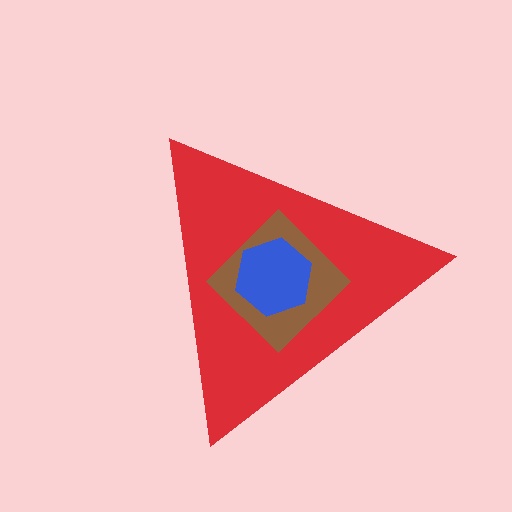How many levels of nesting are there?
3.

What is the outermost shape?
The red triangle.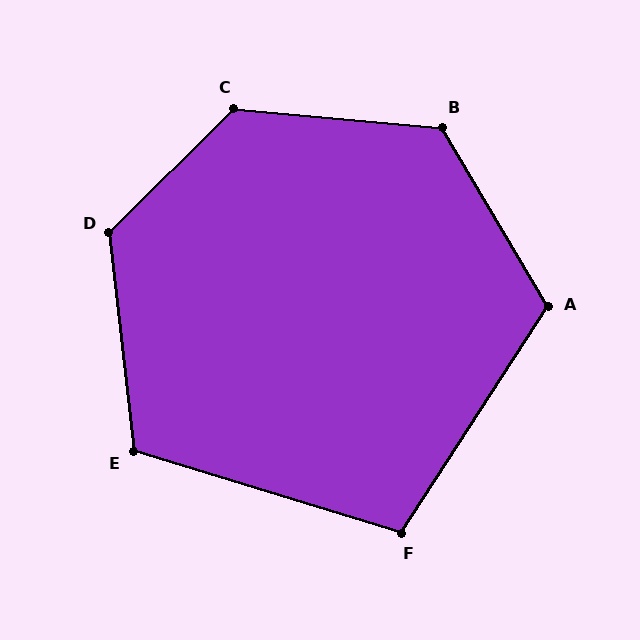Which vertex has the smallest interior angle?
F, at approximately 106 degrees.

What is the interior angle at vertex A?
Approximately 117 degrees (obtuse).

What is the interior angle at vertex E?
Approximately 113 degrees (obtuse).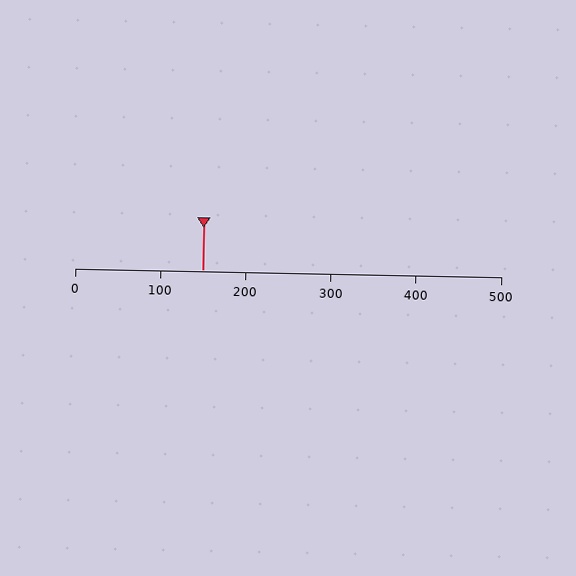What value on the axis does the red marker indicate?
The marker indicates approximately 150.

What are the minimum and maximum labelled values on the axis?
The axis runs from 0 to 500.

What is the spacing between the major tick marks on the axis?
The major ticks are spaced 100 apart.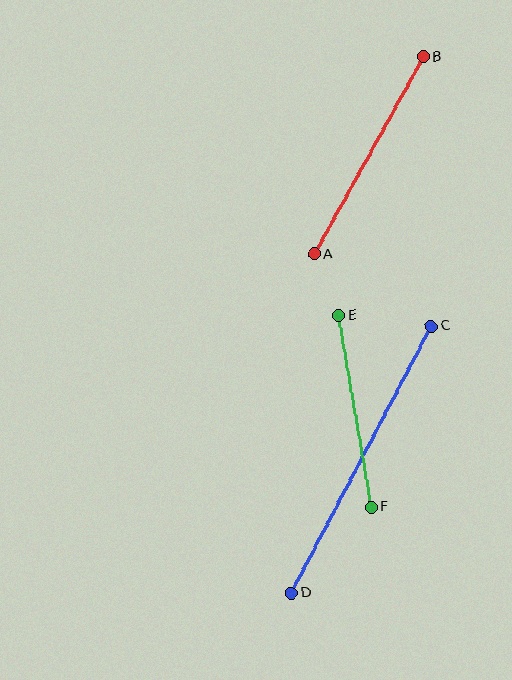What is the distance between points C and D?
The distance is approximately 302 pixels.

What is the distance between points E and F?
The distance is approximately 194 pixels.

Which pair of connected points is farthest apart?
Points C and D are farthest apart.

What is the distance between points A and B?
The distance is approximately 226 pixels.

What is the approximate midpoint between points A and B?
The midpoint is at approximately (369, 155) pixels.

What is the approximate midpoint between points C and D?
The midpoint is at approximately (361, 460) pixels.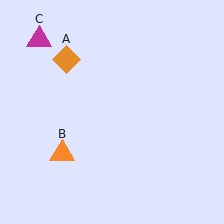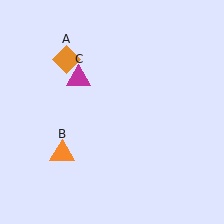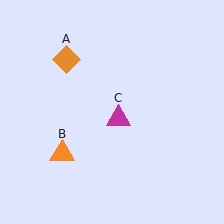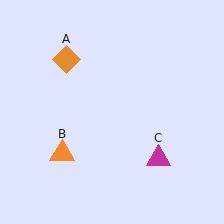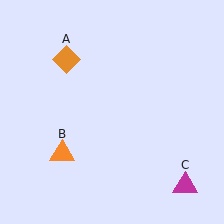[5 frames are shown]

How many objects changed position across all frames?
1 object changed position: magenta triangle (object C).